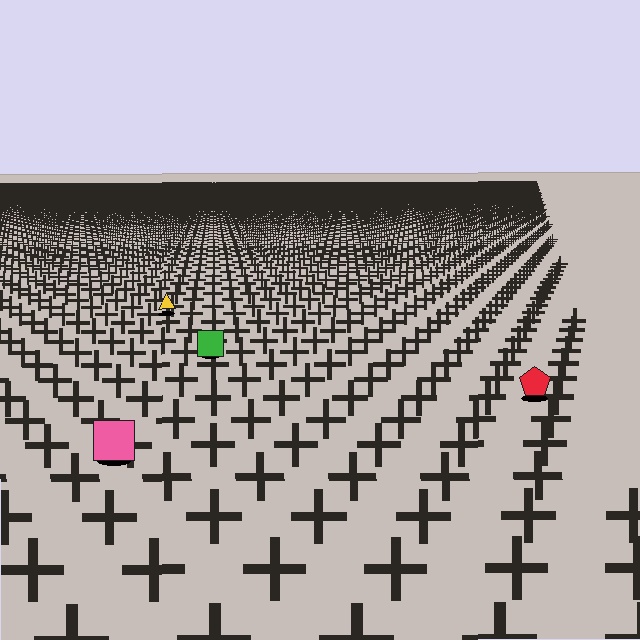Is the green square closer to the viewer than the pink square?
No. The pink square is closer — you can tell from the texture gradient: the ground texture is coarser near it.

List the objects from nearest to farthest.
From nearest to farthest: the pink square, the red pentagon, the green square, the yellow triangle.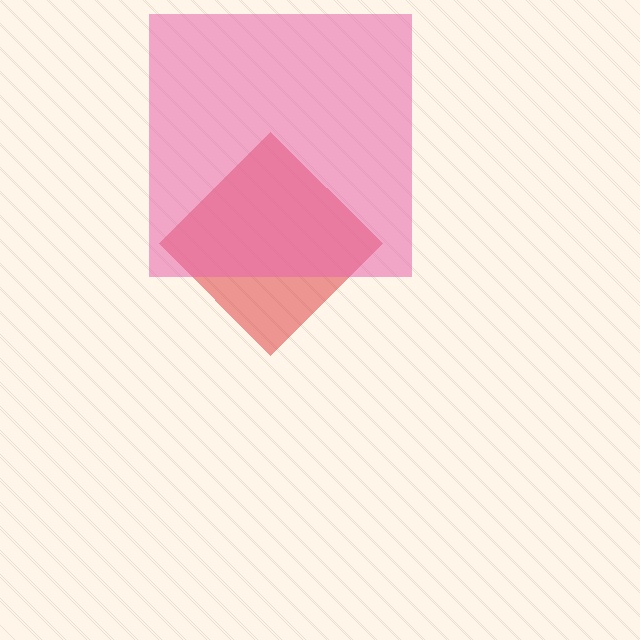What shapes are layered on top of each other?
The layered shapes are: a red diamond, a pink square.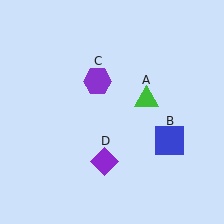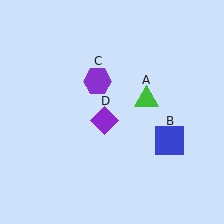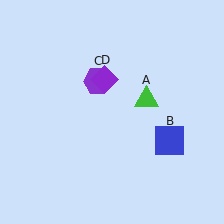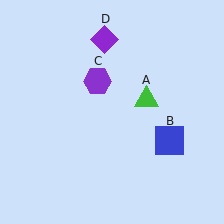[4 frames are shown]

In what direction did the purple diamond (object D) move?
The purple diamond (object D) moved up.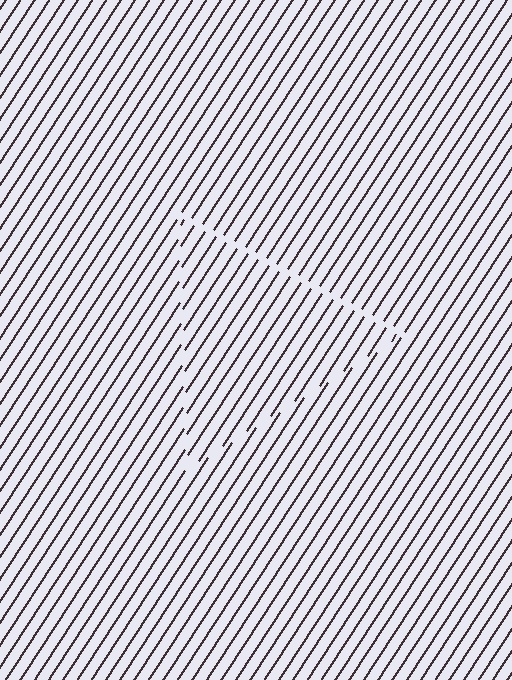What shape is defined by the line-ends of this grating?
An illusory triangle. The interior of the shape contains the same grating, shifted by half a period — the contour is defined by the phase discontinuity where line-ends from the inner and outer gratings abut.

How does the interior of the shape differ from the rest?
The interior of the shape contains the same grating, shifted by half a period — the contour is defined by the phase discontinuity where line-ends from the inner and outer gratings abut.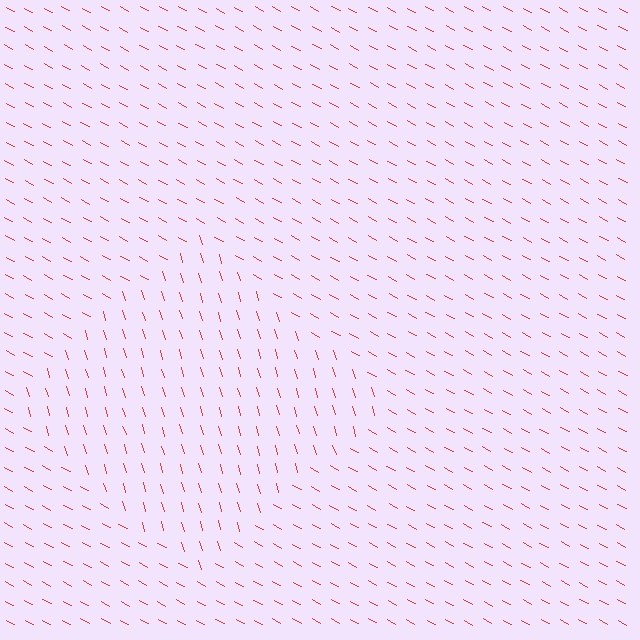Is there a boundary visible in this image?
Yes, there is a texture boundary formed by a change in line orientation.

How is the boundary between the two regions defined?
The boundary is defined purely by a change in line orientation (approximately 45 degrees difference). All lines are the same color and thickness.